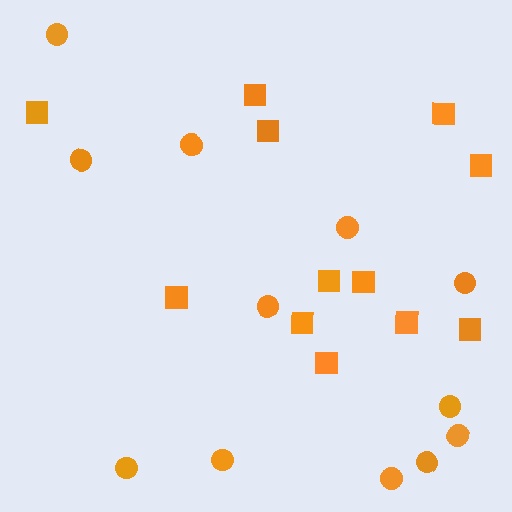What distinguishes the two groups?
There are 2 groups: one group of circles (12) and one group of squares (12).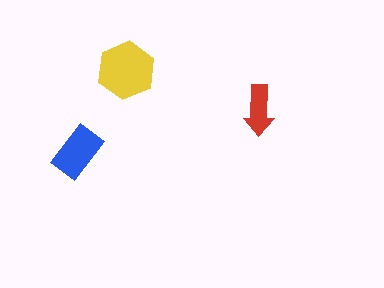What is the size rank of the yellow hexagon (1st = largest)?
1st.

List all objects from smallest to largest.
The red arrow, the blue rectangle, the yellow hexagon.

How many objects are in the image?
There are 3 objects in the image.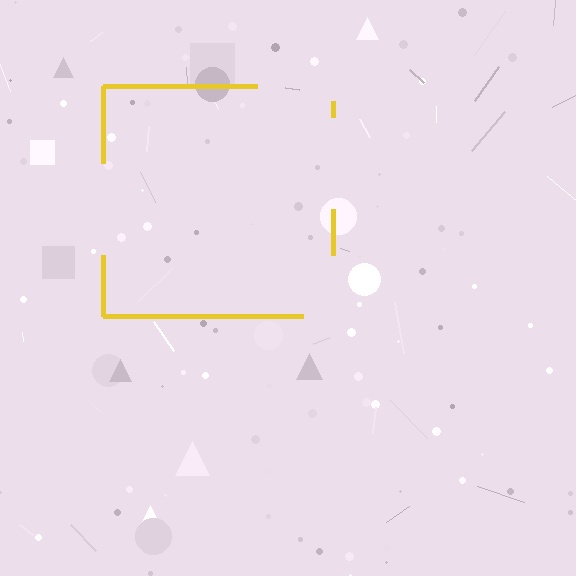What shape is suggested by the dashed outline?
The dashed outline suggests a square.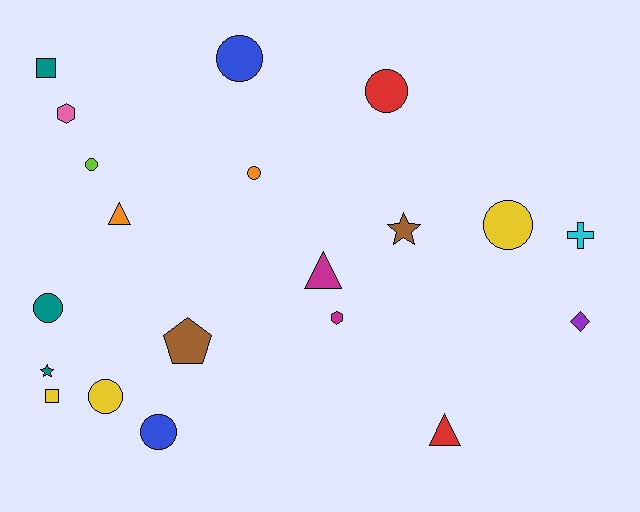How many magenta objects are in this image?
There are 2 magenta objects.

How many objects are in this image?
There are 20 objects.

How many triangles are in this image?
There are 3 triangles.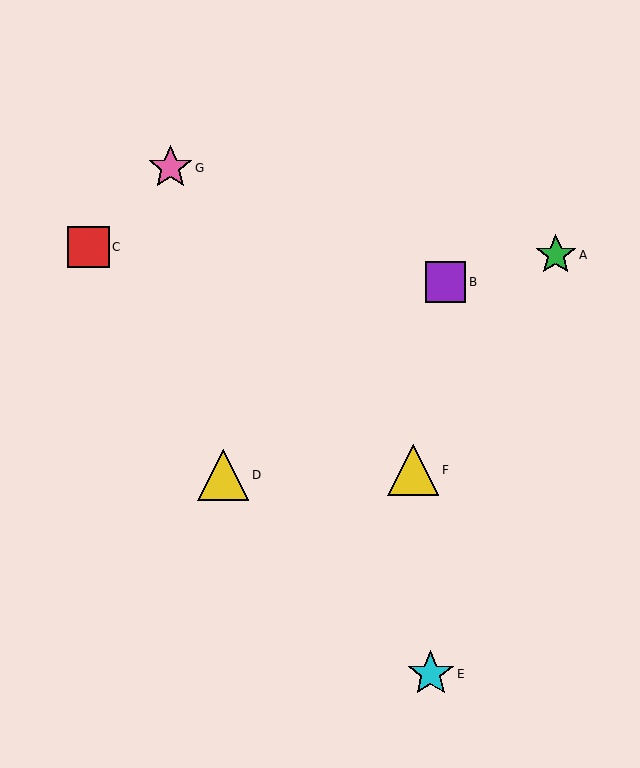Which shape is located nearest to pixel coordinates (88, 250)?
The red square (labeled C) at (88, 247) is nearest to that location.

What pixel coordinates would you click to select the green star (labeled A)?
Click at (556, 255) to select the green star A.